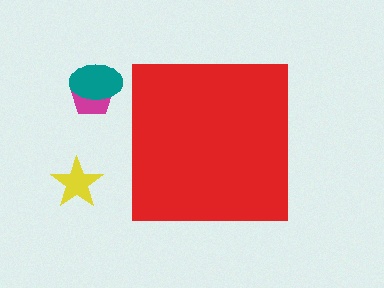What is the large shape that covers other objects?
A red square.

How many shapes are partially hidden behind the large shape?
0 shapes are partially hidden.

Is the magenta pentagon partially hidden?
No, the magenta pentagon is fully visible.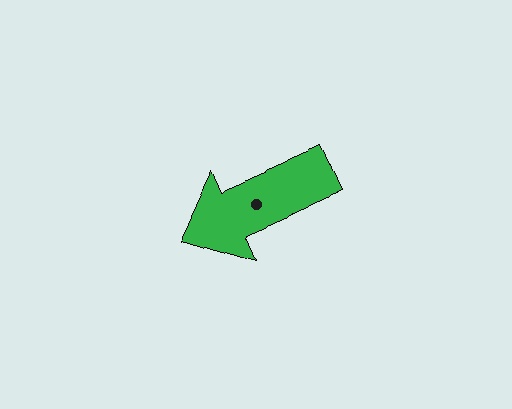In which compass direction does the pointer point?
Southwest.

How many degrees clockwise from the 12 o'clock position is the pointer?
Approximately 246 degrees.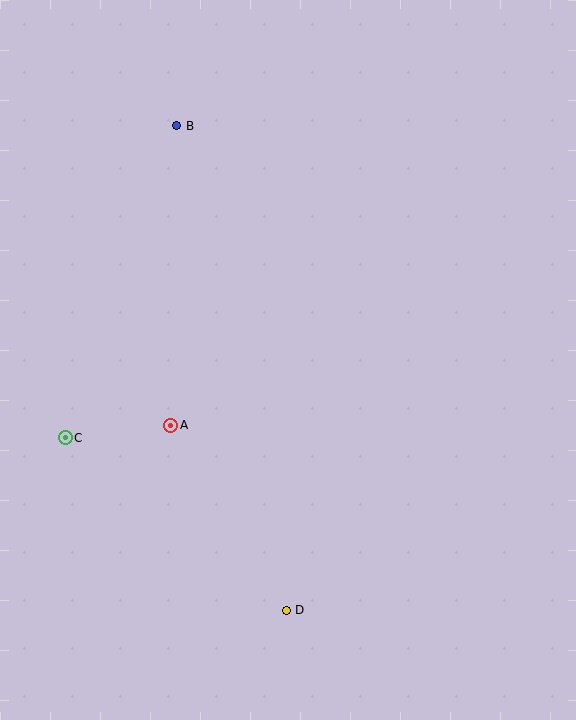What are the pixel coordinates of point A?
Point A is at (171, 425).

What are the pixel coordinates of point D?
Point D is at (286, 610).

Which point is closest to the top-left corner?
Point B is closest to the top-left corner.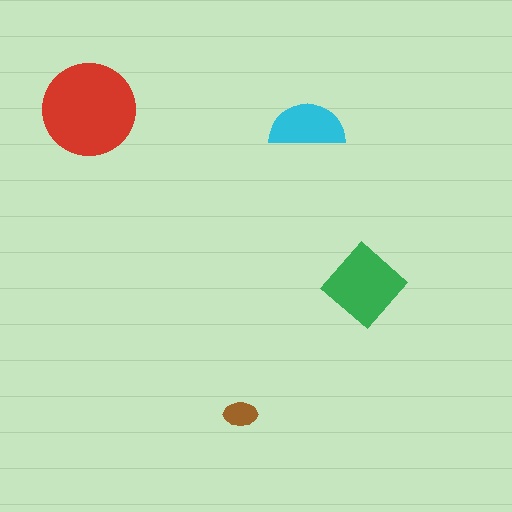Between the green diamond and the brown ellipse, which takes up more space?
The green diamond.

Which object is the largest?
The red circle.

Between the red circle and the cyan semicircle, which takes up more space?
The red circle.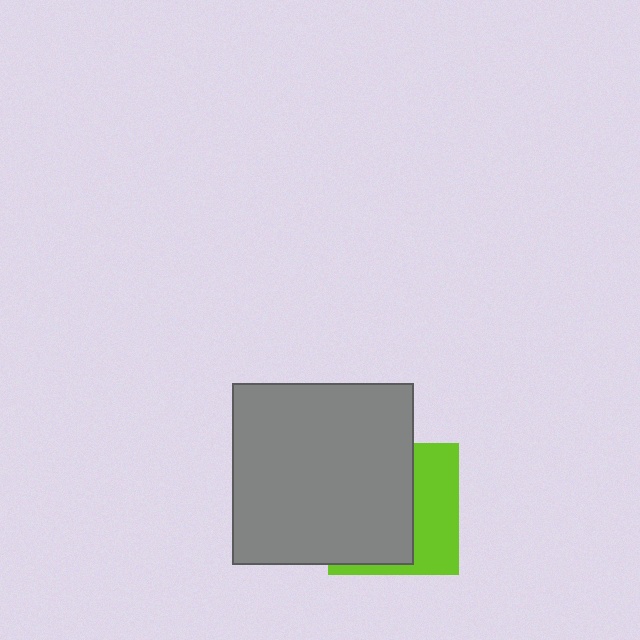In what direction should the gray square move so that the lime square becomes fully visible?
The gray square should move left. That is the shortest direction to clear the overlap and leave the lime square fully visible.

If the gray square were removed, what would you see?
You would see the complete lime square.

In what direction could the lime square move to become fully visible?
The lime square could move right. That would shift it out from behind the gray square entirely.